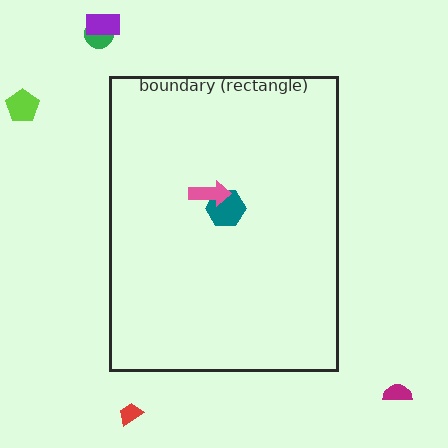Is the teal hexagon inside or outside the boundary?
Inside.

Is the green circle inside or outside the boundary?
Outside.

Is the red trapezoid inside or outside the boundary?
Outside.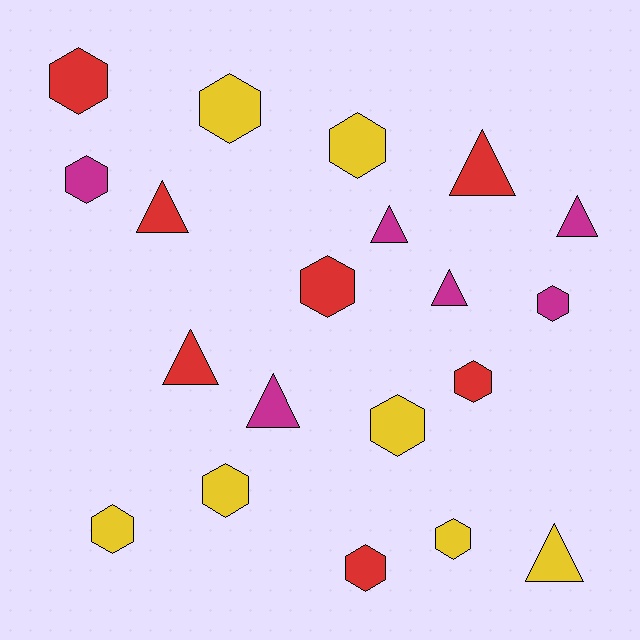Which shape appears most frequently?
Hexagon, with 12 objects.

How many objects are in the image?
There are 20 objects.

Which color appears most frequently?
Yellow, with 7 objects.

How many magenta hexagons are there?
There are 2 magenta hexagons.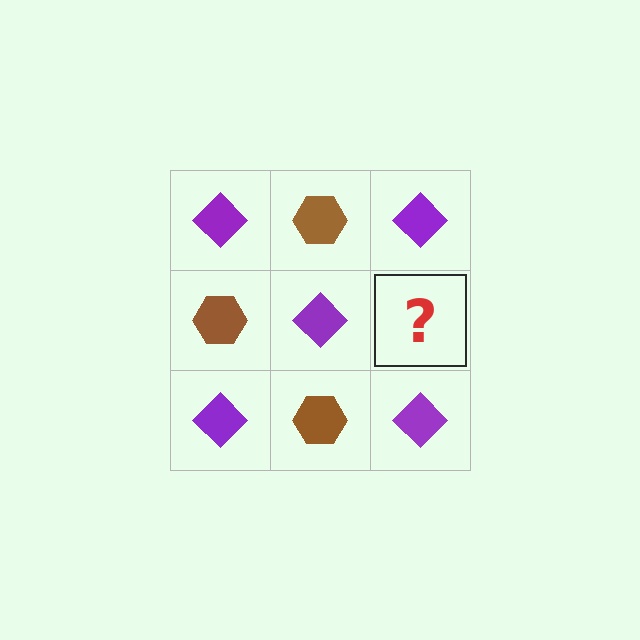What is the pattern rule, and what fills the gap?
The rule is that it alternates purple diamond and brown hexagon in a checkerboard pattern. The gap should be filled with a brown hexagon.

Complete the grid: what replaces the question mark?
The question mark should be replaced with a brown hexagon.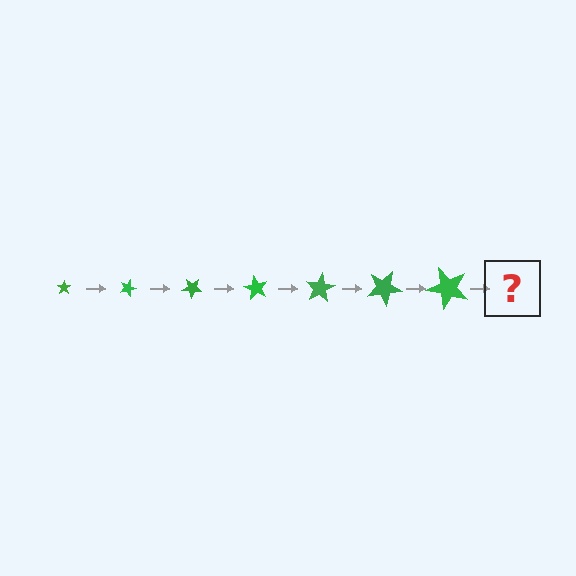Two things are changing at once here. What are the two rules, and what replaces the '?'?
The two rules are that the star grows larger each step and it rotates 20 degrees each step. The '?' should be a star, larger than the previous one and rotated 140 degrees from the start.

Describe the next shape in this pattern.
It should be a star, larger than the previous one and rotated 140 degrees from the start.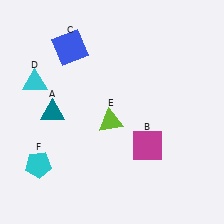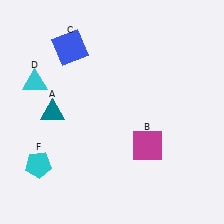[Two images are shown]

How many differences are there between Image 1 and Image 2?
There is 1 difference between the two images.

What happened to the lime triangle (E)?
The lime triangle (E) was removed in Image 2. It was in the bottom-left area of Image 1.